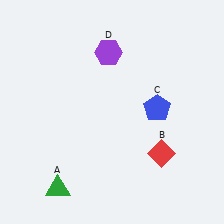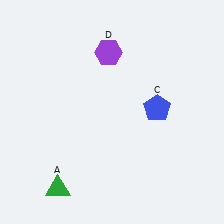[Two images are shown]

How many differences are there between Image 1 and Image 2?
There is 1 difference between the two images.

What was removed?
The red diamond (B) was removed in Image 2.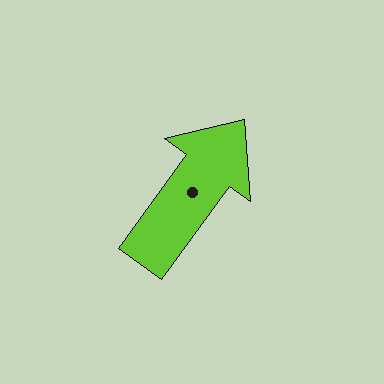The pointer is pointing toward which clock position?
Roughly 1 o'clock.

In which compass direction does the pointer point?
Northeast.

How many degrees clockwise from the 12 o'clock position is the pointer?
Approximately 36 degrees.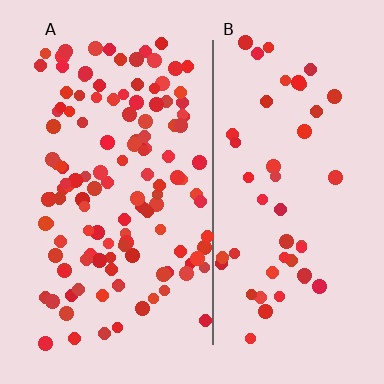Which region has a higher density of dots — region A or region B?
A (the left).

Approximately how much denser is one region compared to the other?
Approximately 2.6× — region A over region B.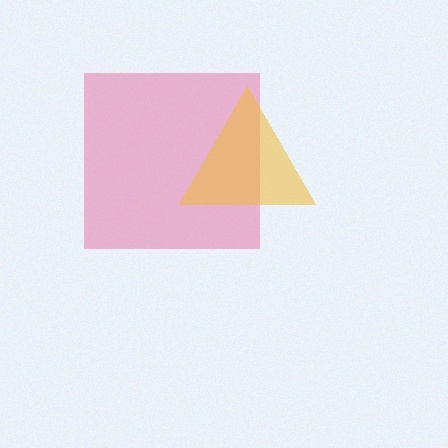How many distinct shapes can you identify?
There are 2 distinct shapes: a pink square, a yellow triangle.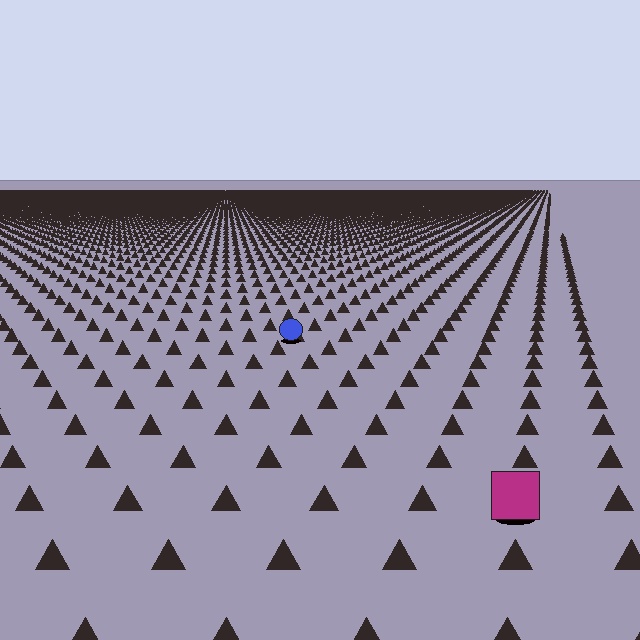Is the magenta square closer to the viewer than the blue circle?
Yes. The magenta square is closer — you can tell from the texture gradient: the ground texture is coarser near it.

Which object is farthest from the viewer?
The blue circle is farthest from the viewer. It appears smaller and the ground texture around it is denser.